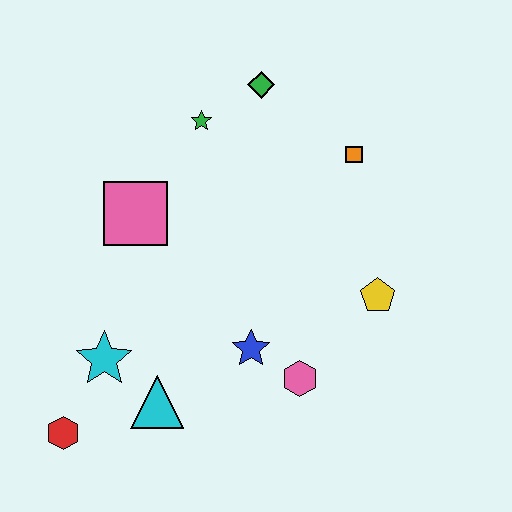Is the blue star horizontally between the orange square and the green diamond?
No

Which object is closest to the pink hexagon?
The blue star is closest to the pink hexagon.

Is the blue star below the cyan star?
No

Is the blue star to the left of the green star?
No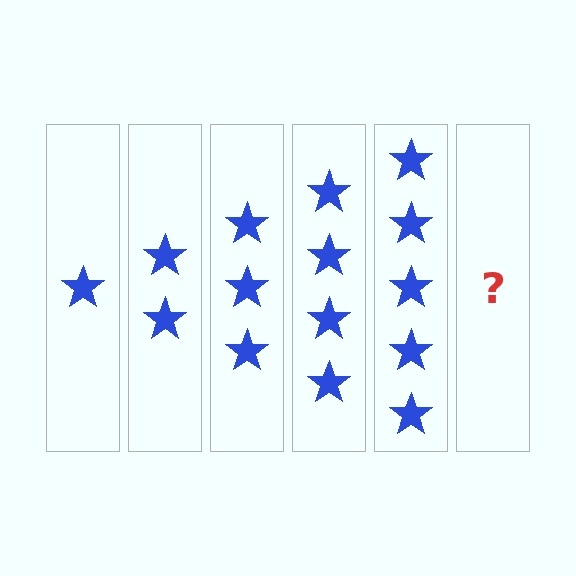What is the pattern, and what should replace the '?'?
The pattern is that each step adds one more star. The '?' should be 6 stars.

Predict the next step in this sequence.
The next step is 6 stars.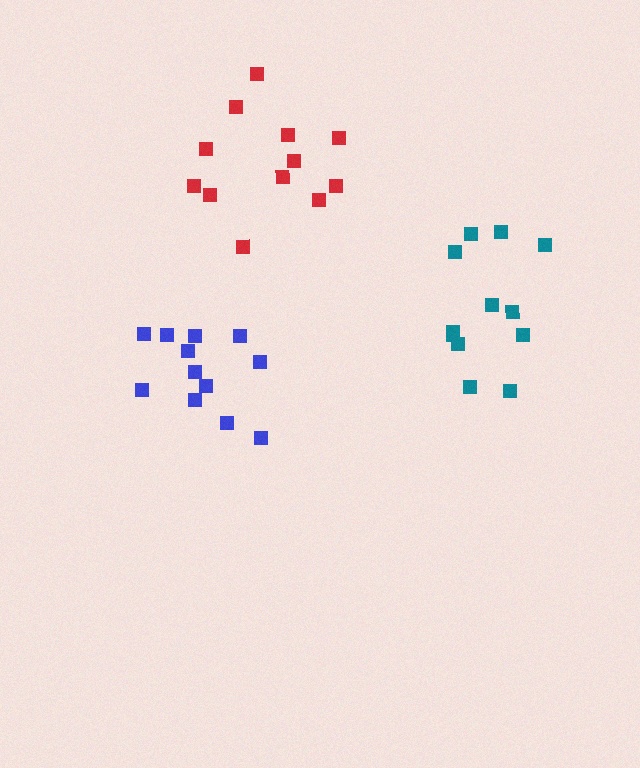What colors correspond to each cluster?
The clusters are colored: blue, red, teal.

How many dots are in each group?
Group 1: 12 dots, Group 2: 12 dots, Group 3: 12 dots (36 total).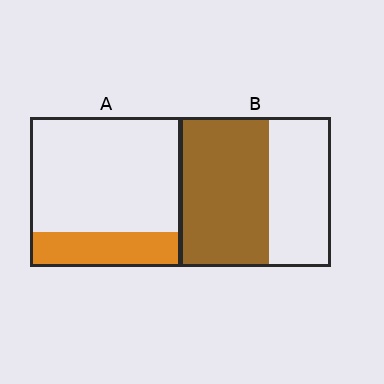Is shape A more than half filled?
No.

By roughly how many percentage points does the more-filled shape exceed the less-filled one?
By roughly 35 percentage points (B over A).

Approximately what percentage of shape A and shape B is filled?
A is approximately 25% and B is approximately 60%.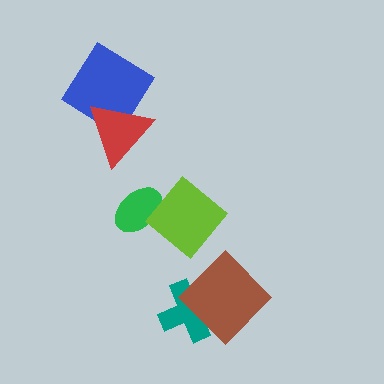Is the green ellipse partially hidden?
Yes, it is partially covered by another shape.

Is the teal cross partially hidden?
Yes, it is partially covered by another shape.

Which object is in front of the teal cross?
The brown diamond is in front of the teal cross.